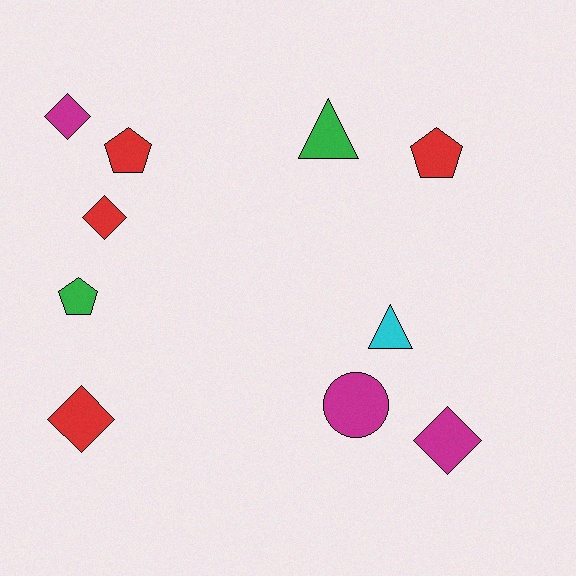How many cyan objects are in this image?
There is 1 cyan object.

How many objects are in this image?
There are 10 objects.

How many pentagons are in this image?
There are 3 pentagons.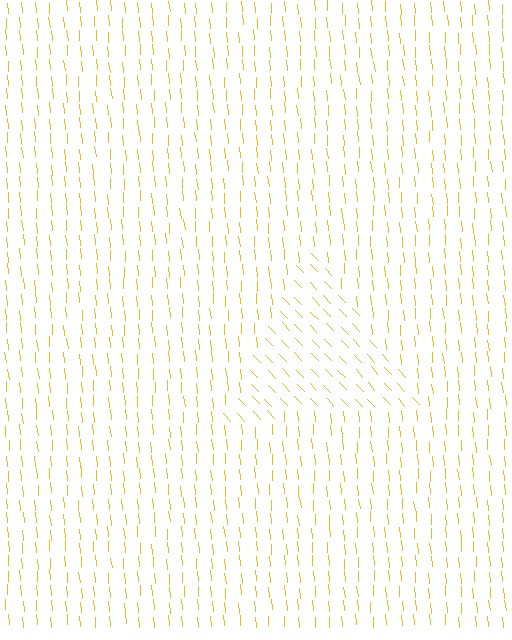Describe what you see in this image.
The image is filled with small yellow line segments. A triangle region in the image has lines oriented differently from the surrounding lines, creating a visible texture boundary.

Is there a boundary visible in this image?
Yes, there is a texture boundary formed by a change in line orientation.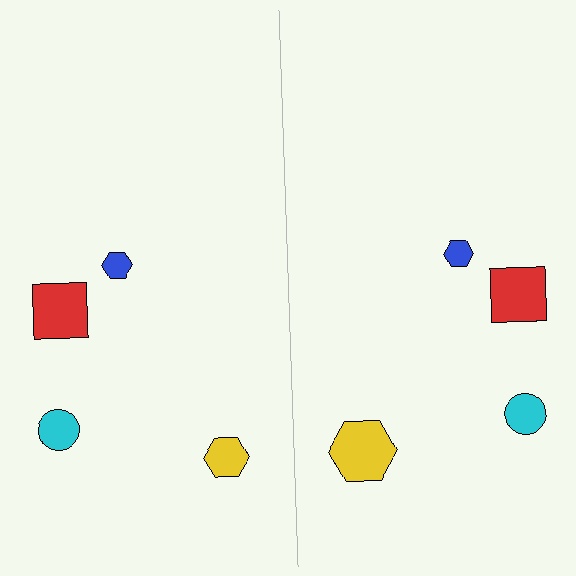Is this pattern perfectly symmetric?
No, the pattern is not perfectly symmetric. The yellow hexagon on the right side has a different size than its mirror counterpart.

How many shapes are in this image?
There are 8 shapes in this image.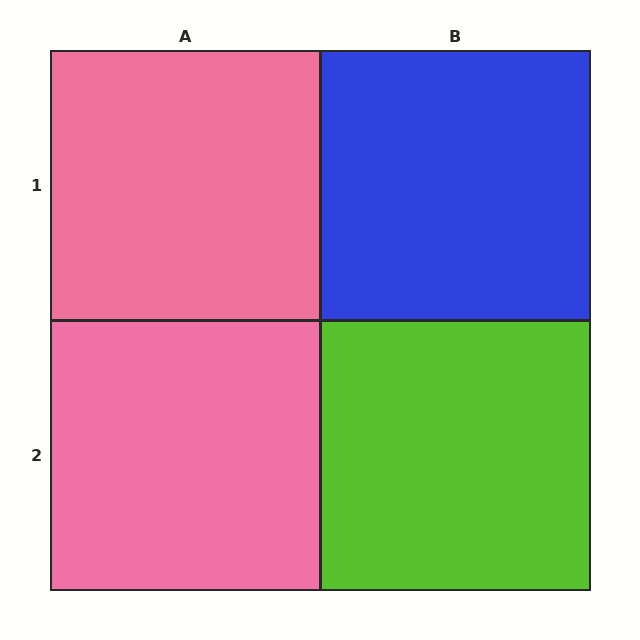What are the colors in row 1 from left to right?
Pink, blue.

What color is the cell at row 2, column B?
Lime.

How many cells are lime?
1 cell is lime.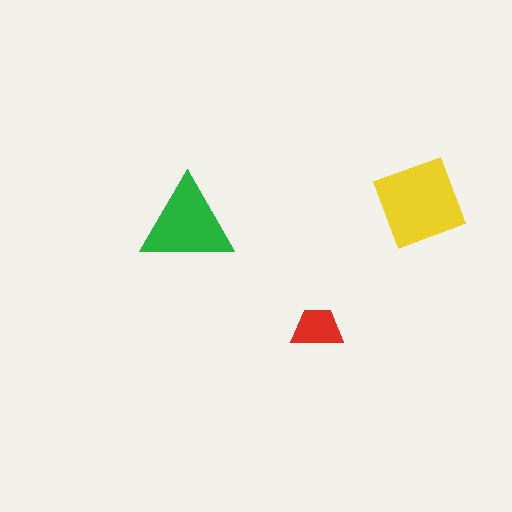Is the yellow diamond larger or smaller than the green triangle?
Larger.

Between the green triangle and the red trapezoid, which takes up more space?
The green triangle.